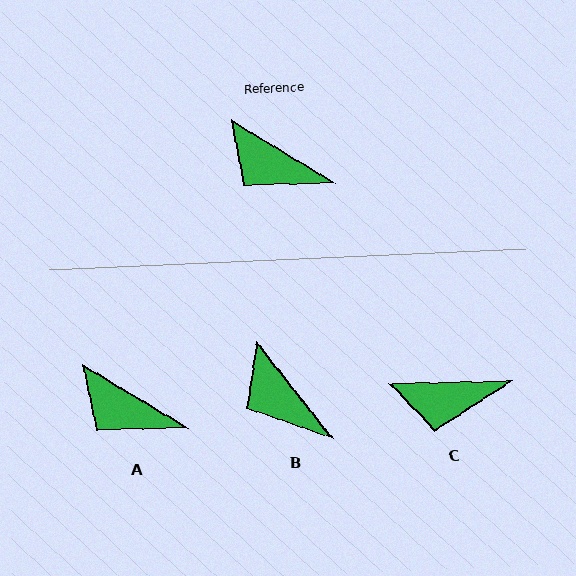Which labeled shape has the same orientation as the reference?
A.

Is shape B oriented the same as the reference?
No, it is off by about 20 degrees.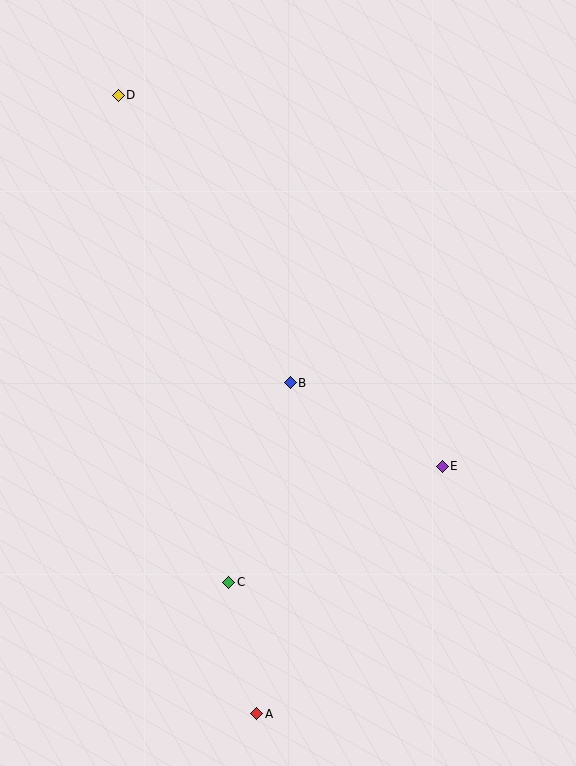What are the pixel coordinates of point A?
Point A is at (257, 714).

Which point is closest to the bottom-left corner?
Point A is closest to the bottom-left corner.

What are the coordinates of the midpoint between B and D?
The midpoint between B and D is at (204, 239).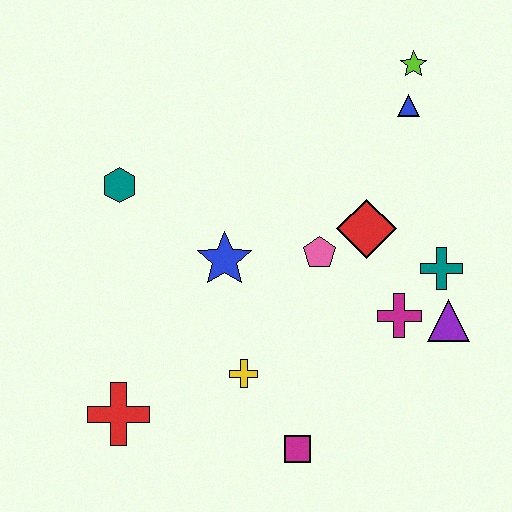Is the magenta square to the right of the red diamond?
No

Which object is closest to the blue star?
The pink pentagon is closest to the blue star.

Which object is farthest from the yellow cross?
The lime star is farthest from the yellow cross.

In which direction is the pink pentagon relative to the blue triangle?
The pink pentagon is below the blue triangle.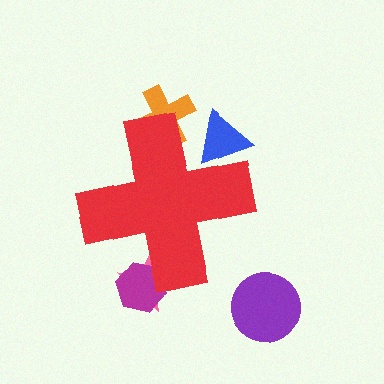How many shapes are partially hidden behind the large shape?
4 shapes are partially hidden.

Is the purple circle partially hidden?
No, the purple circle is fully visible.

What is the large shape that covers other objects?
A red cross.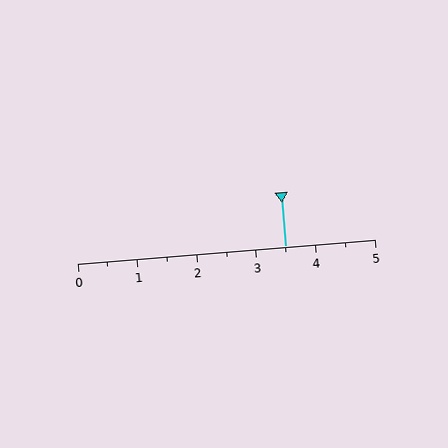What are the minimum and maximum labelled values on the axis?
The axis runs from 0 to 5.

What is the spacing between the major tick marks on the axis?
The major ticks are spaced 1 apart.